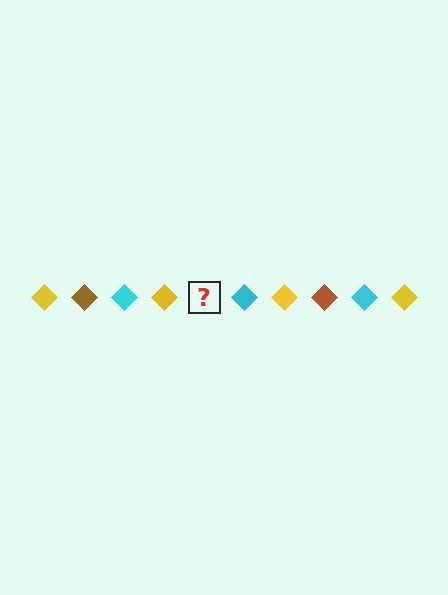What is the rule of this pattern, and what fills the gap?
The rule is that the pattern cycles through yellow, brown, cyan diamonds. The gap should be filled with a brown diamond.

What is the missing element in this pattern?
The missing element is a brown diamond.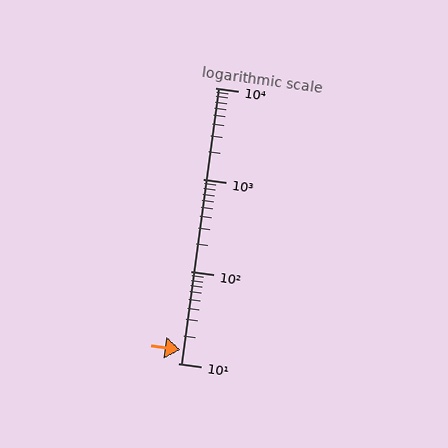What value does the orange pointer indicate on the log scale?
The pointer indicates approximately 14.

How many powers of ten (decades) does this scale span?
The scale spans 3 decades, from 10 to 10000.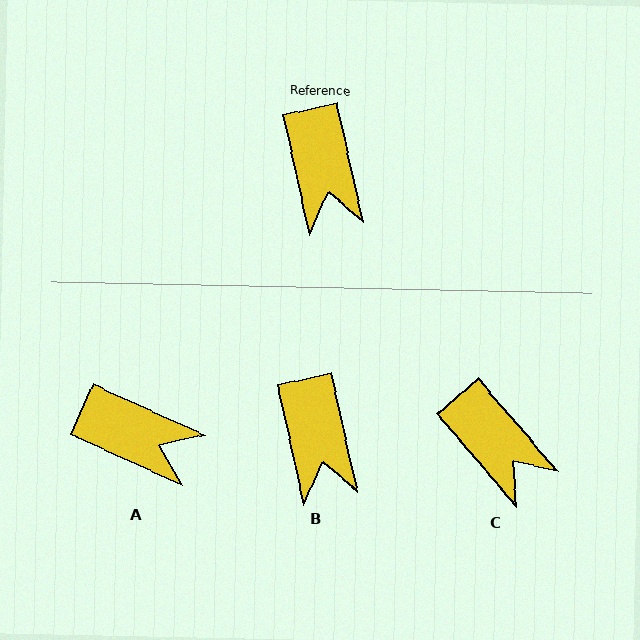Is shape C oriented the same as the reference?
No, it is off by about 28 degrees.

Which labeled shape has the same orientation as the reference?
B.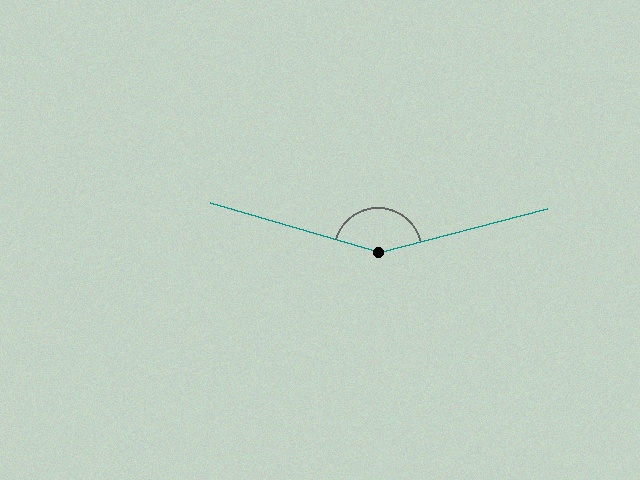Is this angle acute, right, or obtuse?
It is obtuse.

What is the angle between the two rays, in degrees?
Approximately 149 degrees.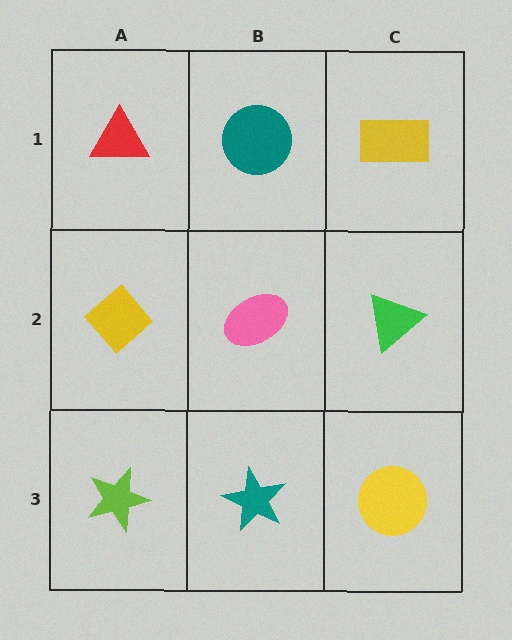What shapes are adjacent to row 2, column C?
A yellow rectangle (row 1, column C), a yellow circle (row 3, column C), a pink ellipse (row 2, column B).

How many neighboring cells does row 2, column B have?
4.